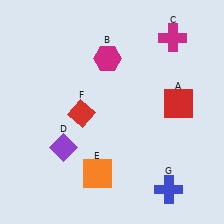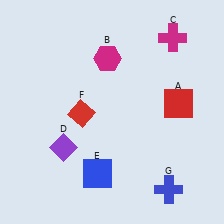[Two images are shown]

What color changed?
The square (E) changed from orange in Image 1 to blue in Image 2.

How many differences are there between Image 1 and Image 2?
There is 1 difference between the two images.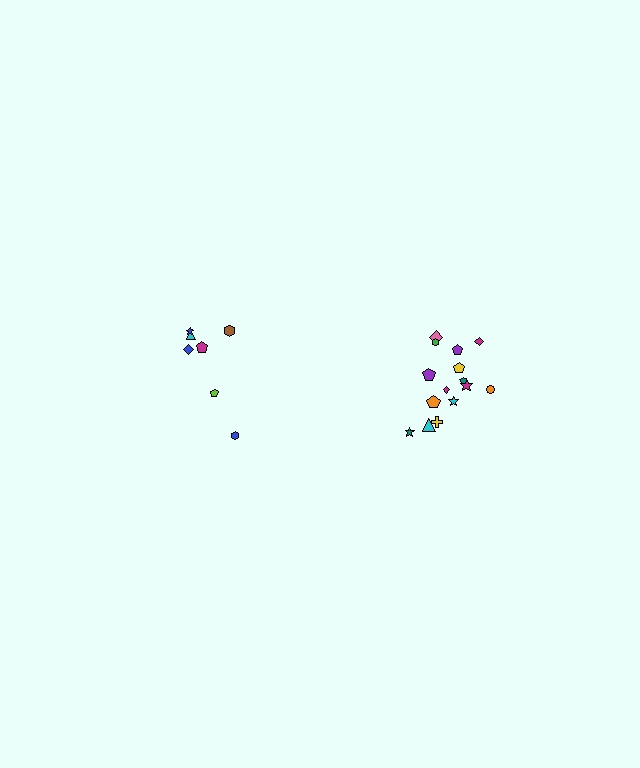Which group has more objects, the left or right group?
The right group.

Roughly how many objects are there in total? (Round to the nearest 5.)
Roughly 20 objects in total.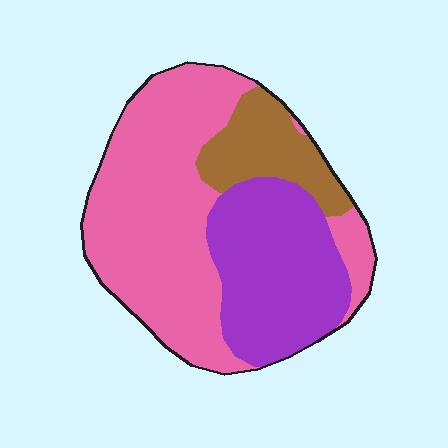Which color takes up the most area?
Pink, at roughly 55%.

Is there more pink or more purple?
Pink.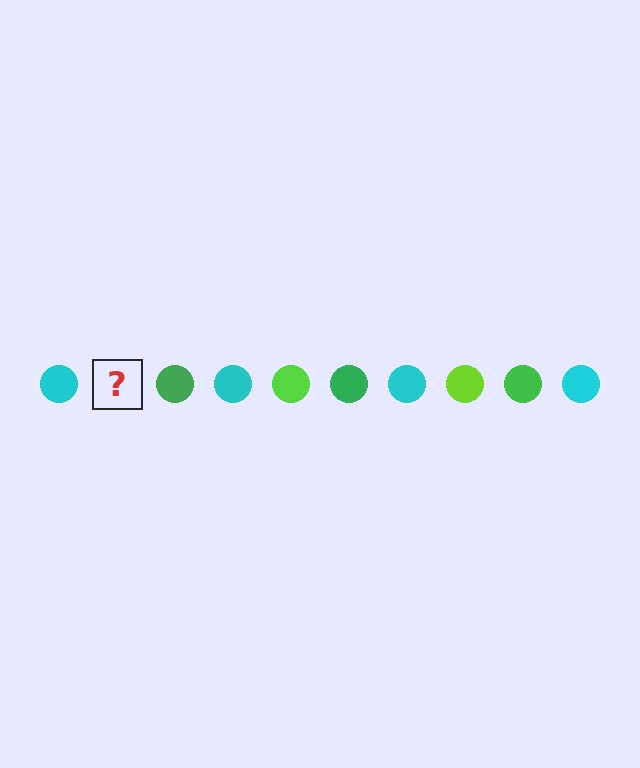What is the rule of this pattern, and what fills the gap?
The rule is that the pattern cycles through cyan, lime, green circles. The gap should be filled with a lime circle.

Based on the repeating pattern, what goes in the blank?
The blank should be a lime circle.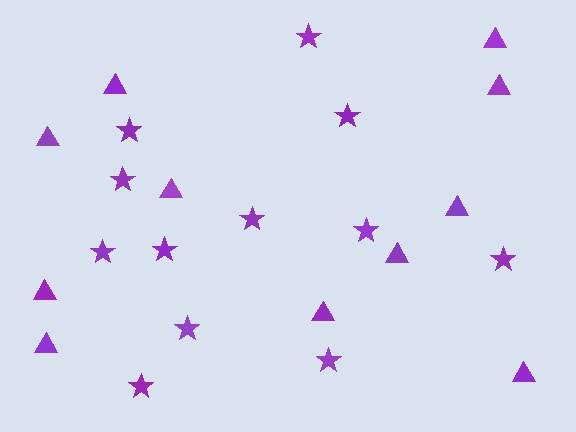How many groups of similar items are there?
There are 2 groups: one group of stars (12) and one group of triangles (11).